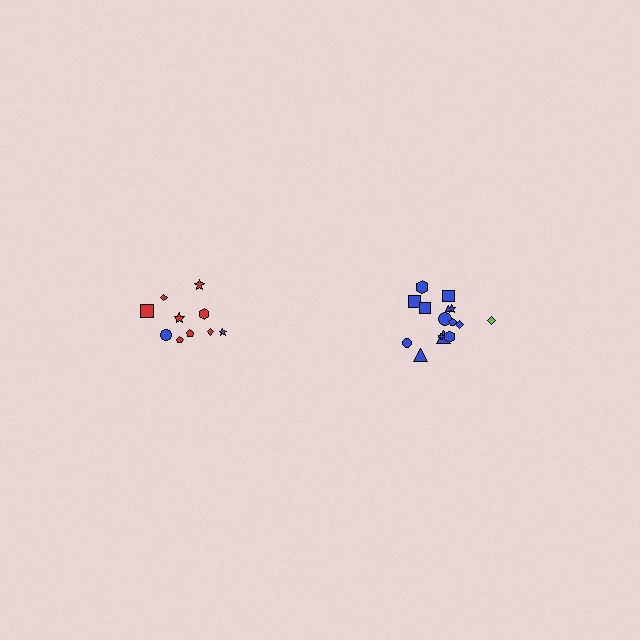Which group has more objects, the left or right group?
The right group.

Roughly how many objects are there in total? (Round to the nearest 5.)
Roughly 25 objects in total.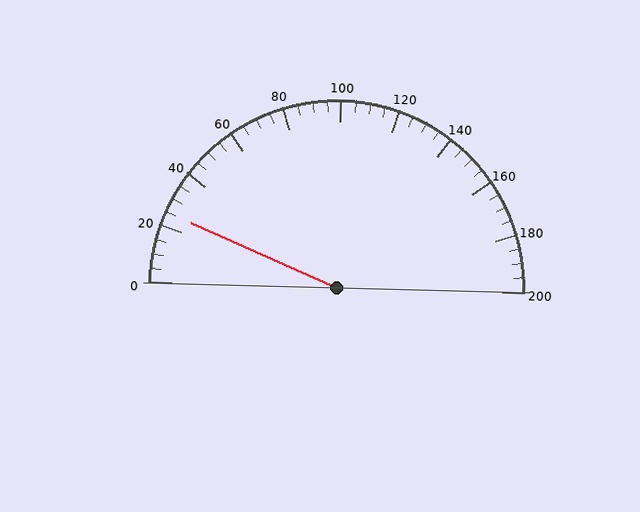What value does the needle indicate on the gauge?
The needle indicates approximately 25.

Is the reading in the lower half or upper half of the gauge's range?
The reading is in the lower half of the range (0 to 200).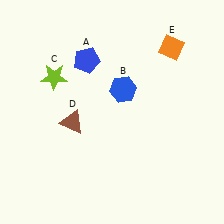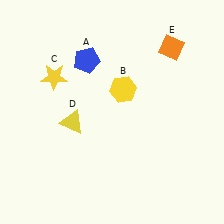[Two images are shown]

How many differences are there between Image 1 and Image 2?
There are 3 differences between the two images.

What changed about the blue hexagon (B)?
In Image 1, B is blue. In Image 2, it changed to yellow.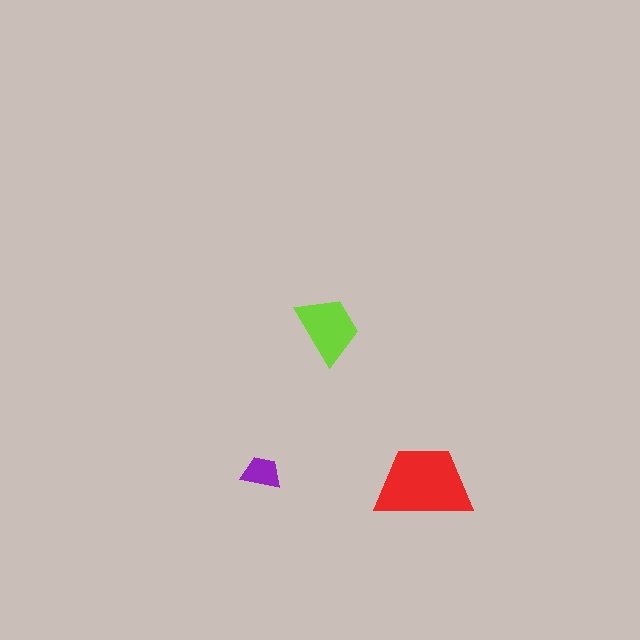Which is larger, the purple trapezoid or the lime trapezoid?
The lime one.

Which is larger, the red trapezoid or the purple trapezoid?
The red one.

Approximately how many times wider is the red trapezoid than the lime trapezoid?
About 1.5 times wider.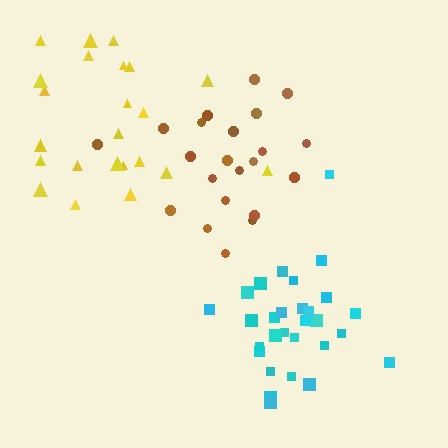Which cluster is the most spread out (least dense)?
Yellow.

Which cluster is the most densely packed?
Cyan.